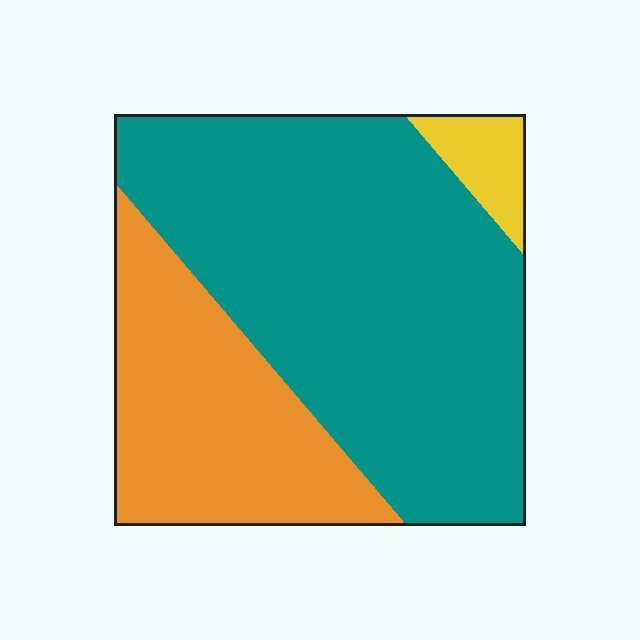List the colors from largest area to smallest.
From largest to smallest: teal, orange, yellow.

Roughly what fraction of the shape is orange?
Orange takes up about one third (1/3) of the shape.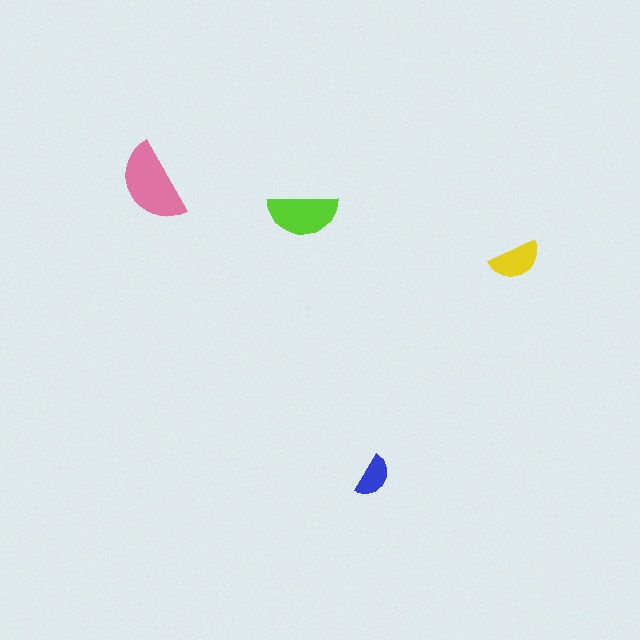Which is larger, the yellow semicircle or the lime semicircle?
The lime one.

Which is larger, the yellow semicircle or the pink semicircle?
The pink one.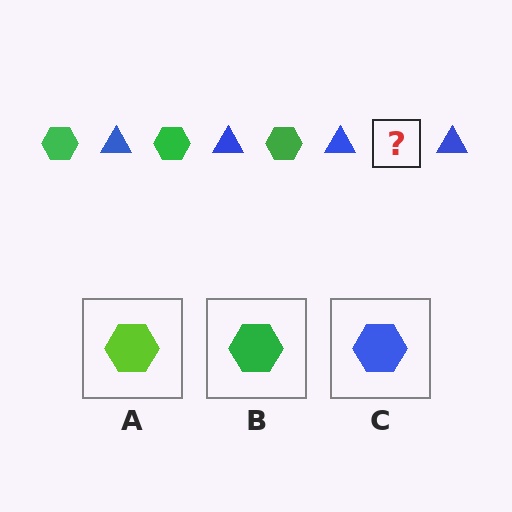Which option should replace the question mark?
Option B.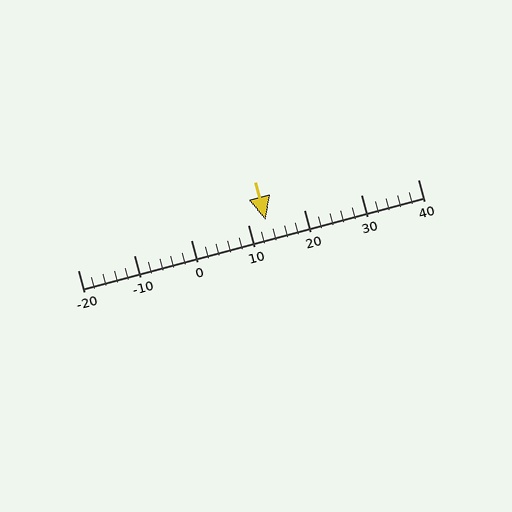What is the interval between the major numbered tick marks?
The major tick marks are spaced 10 units apart.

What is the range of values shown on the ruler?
The ruler shows values from -20 to 40.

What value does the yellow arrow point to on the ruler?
The yellow arrow points to approximately 13.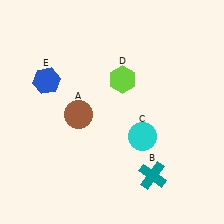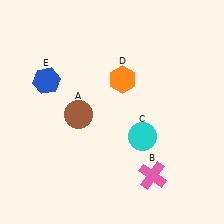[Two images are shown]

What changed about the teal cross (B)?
In Image 1, B is teal. In Image 2, it changed to pink.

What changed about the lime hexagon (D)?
In Image 1, D is lime. In Image 2, it changed to orange.